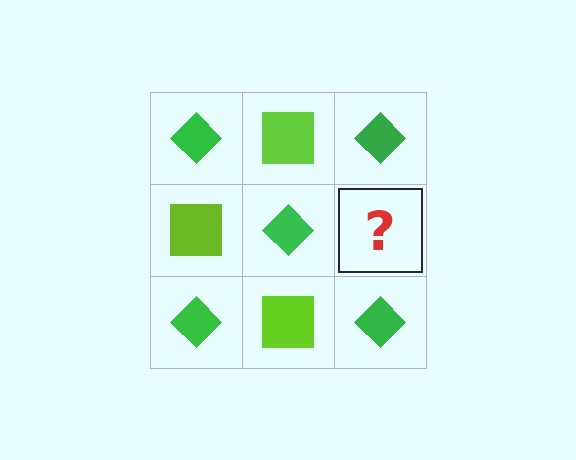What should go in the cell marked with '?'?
The missing cell should contain a lime square.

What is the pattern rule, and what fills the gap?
The rule is that it alternates green diamond and lime square in a checkerboard pattern. The gap should be filled with a lime square.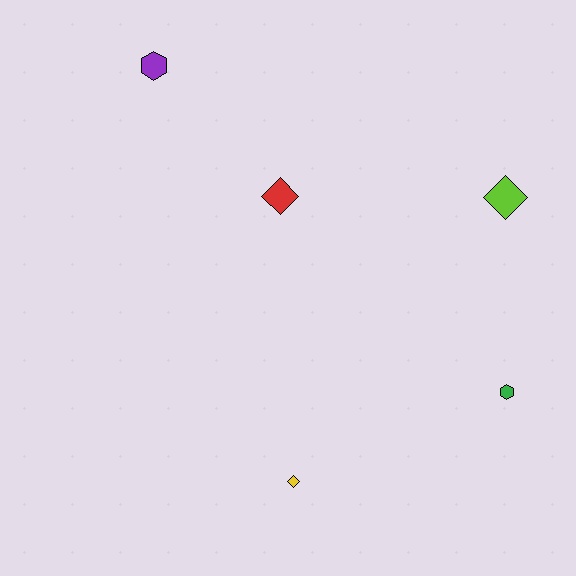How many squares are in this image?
There are no squares.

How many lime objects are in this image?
There is 1 lime object.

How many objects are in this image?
There are 5 objects.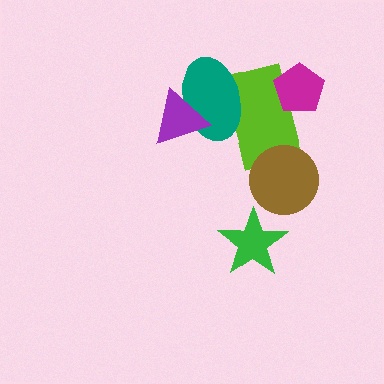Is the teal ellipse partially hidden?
Yes, it is partially covered by another shape.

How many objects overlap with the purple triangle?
1 object overlaps with the purple triangle.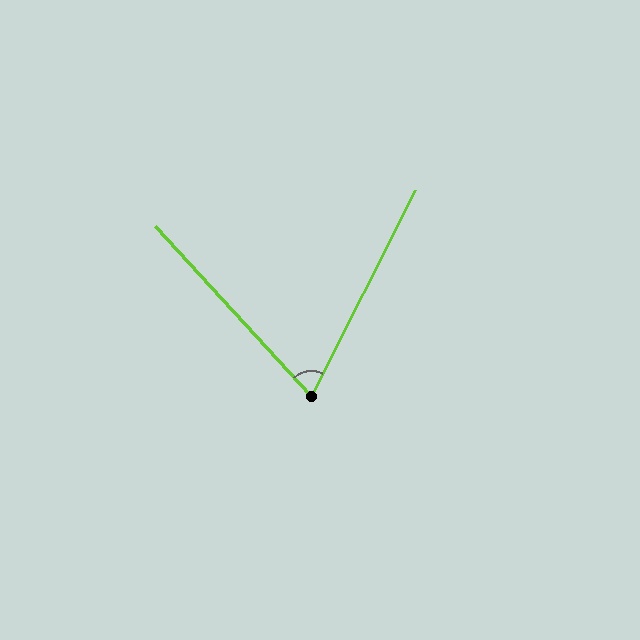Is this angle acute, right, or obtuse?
It is acute.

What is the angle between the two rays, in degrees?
Approximately 69 degrees.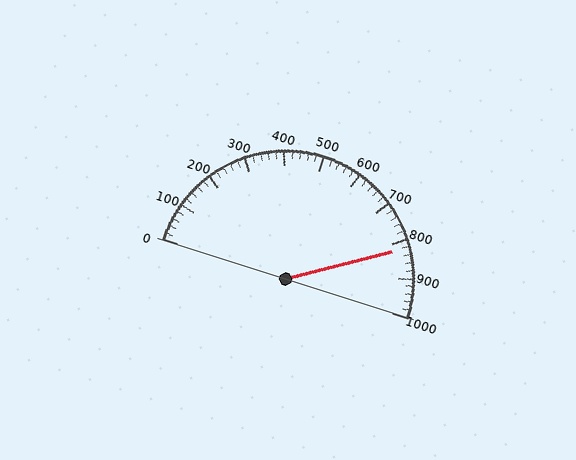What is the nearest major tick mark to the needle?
The nearest major tick mark is 800.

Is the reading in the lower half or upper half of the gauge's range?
The reading is in the upper half of the range (0 to 1000).